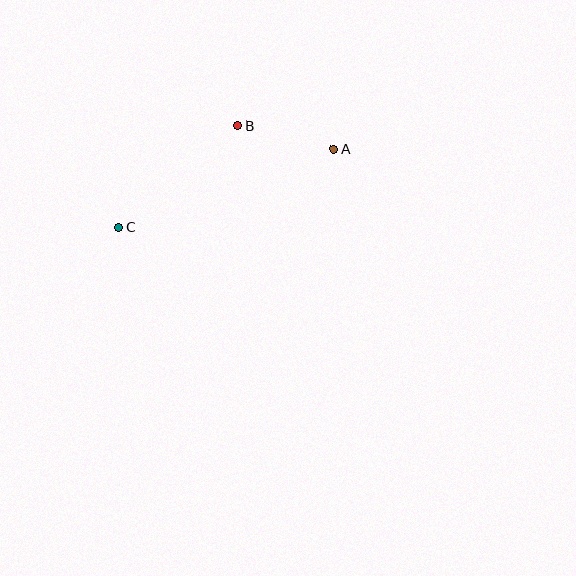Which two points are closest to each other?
Points A and B are closest to each other.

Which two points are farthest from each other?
Points A and C are farthest from each other.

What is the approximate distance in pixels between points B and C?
The distance between B and C is approximately 156 pixels.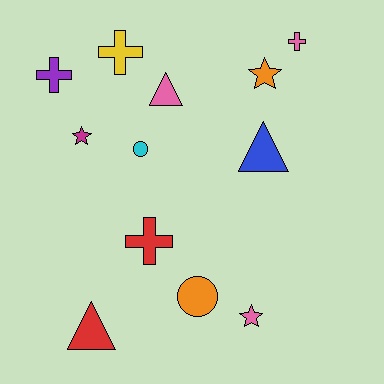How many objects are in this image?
There are 12 objects.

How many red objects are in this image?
There are 2 red objects.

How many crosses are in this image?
There are 4 crosses.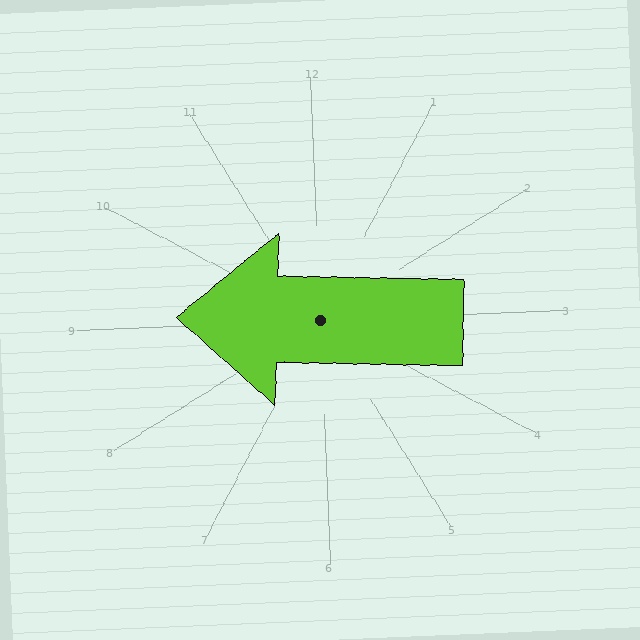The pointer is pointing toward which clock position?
Roughly 9 o'clock.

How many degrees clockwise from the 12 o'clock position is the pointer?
Approximately 274 degrees.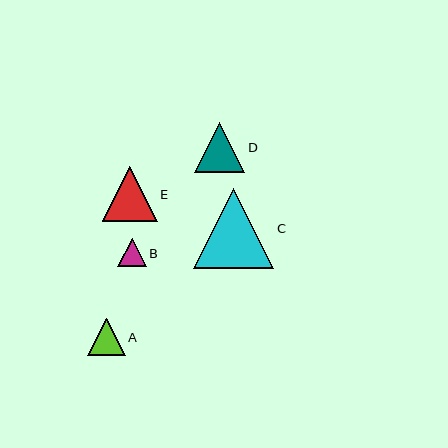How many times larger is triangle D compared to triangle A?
Triangle D is approximately 1.4 times the size of triangle A.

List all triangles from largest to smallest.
From largest to smallest: C, E, D, A, B.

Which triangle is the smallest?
Triangle B is the smallest with a size of approximately 28 pixels.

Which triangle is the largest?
Triangle C is the largest with a size of approximately 80 pixels.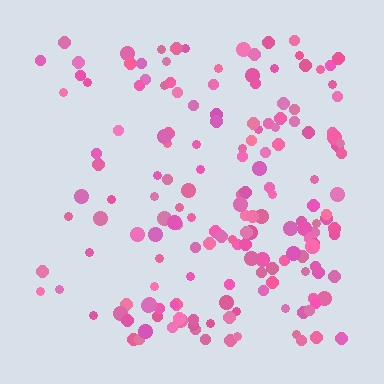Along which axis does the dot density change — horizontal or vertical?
Horizontal.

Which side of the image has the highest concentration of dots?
The right.